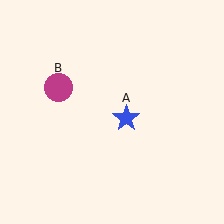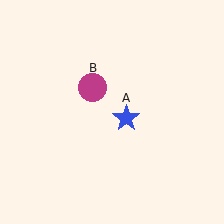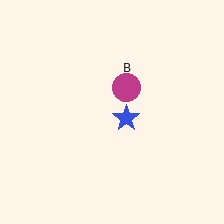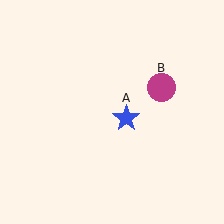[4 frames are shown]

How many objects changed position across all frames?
1 object changed position: magenta circle (object B).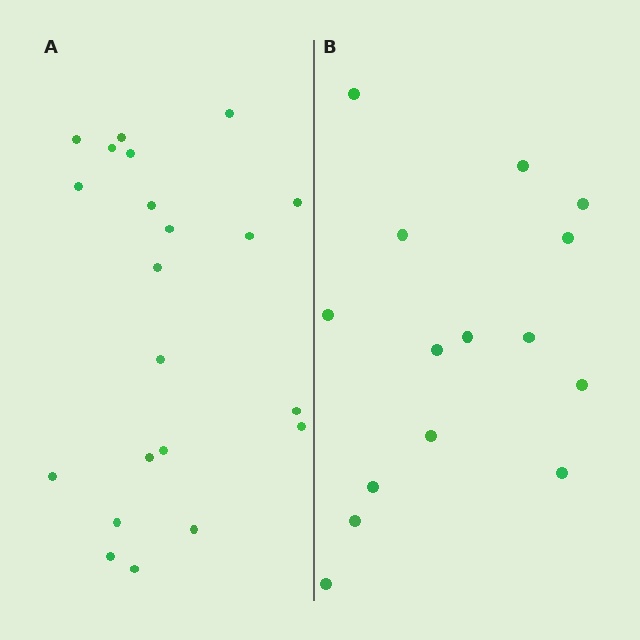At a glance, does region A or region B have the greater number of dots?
Region A (the left region) has more dots.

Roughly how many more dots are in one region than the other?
Region A has about 6 more dots than region B.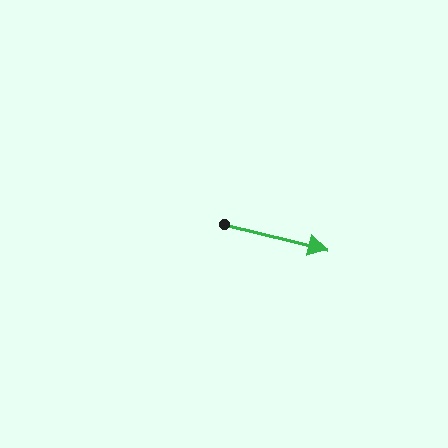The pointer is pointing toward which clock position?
Roughly 3 o'clock.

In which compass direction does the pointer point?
East.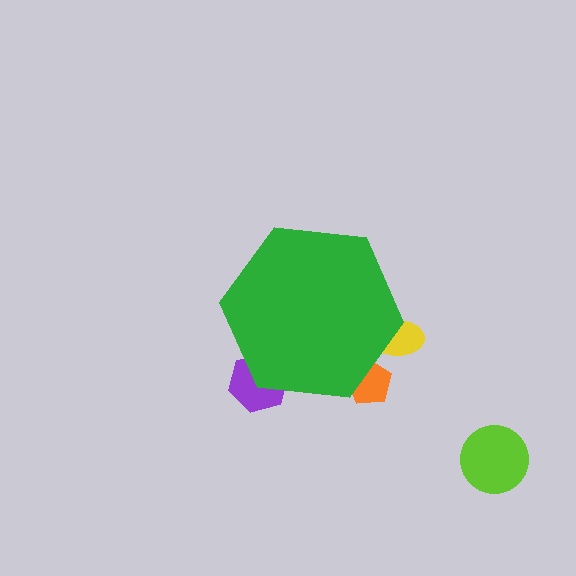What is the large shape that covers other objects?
A green hexagon.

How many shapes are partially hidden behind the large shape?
3 shapes are partially hidden.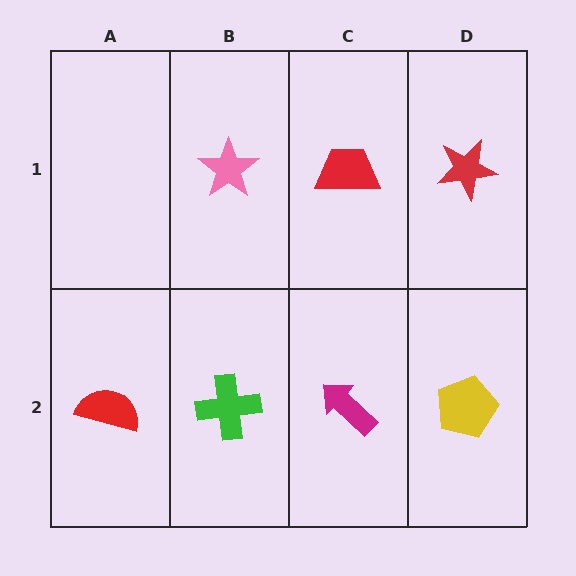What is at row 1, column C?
A red trapezoid.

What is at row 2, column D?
A yellow pentagon.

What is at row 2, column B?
A green cross.